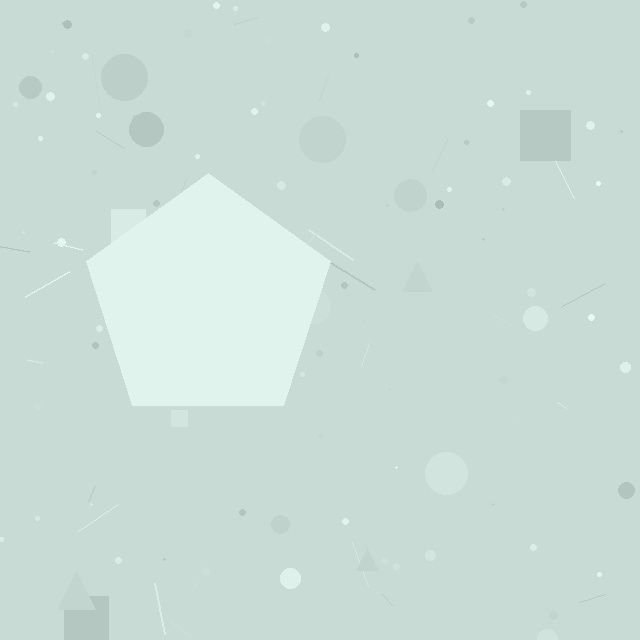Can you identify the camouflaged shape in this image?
The camouflaged shape is a pentagon.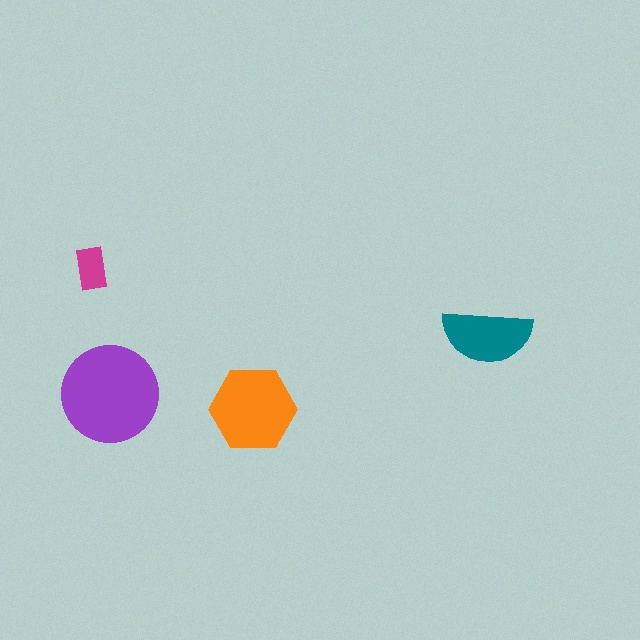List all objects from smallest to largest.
The magenta rectangle, the teal semicircle, the orange hexagon, the purple circle.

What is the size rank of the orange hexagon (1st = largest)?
2nd.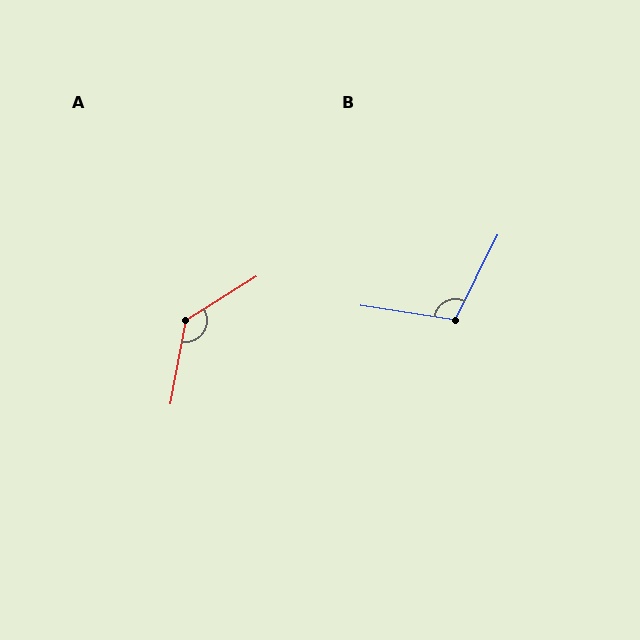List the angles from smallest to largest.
B (108°), A (132°).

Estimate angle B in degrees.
Approximately 108 degrees.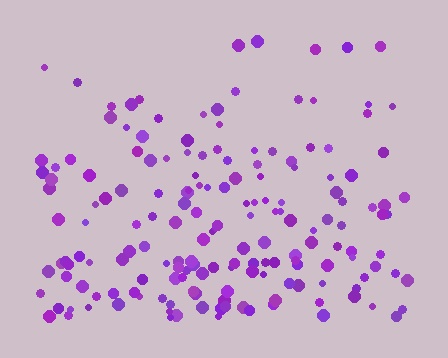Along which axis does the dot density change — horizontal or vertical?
Vertical.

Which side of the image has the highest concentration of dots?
The bottom.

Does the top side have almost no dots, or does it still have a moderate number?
Still a moderate number, just noticeably fewer than the bottom.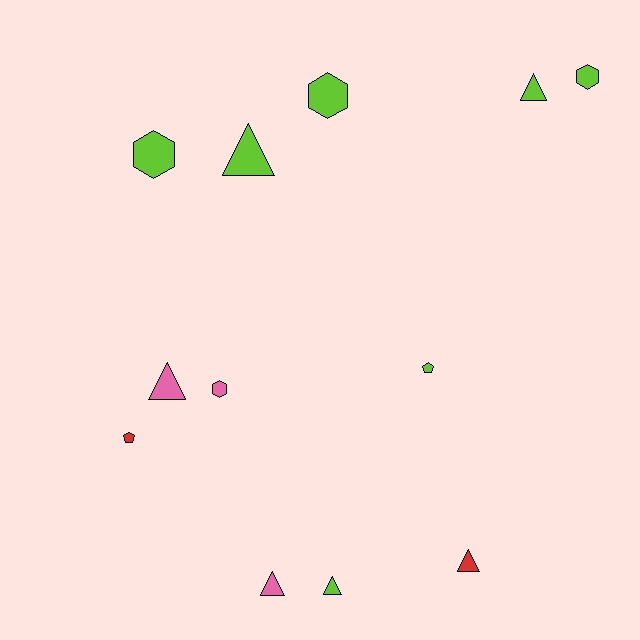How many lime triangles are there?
There are 3 lime triangles.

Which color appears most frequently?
Lime, with 7 objects.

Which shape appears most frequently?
Triangle, with 6 objects.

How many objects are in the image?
There are 12 objects.